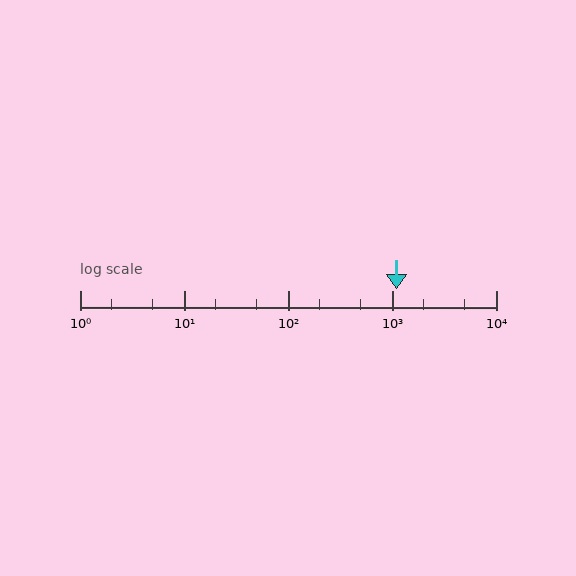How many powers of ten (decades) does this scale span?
The scale spans 4 decades, from 1 to 10000.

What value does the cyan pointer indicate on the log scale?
The pointer indicates approximately 1100.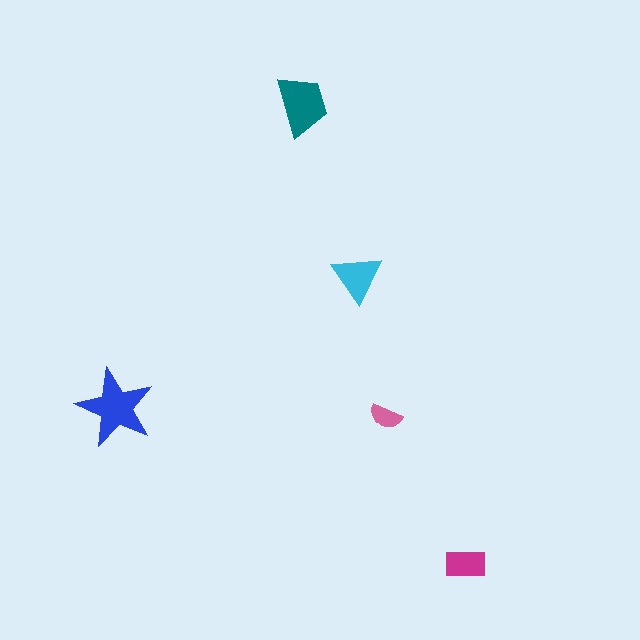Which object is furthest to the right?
The magenta rectangle is rightmost.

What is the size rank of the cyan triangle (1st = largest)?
3rd.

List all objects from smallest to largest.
The pink semicircle, the magenta rectangle, the cyan triangle, the teal trapezoid, the blue star.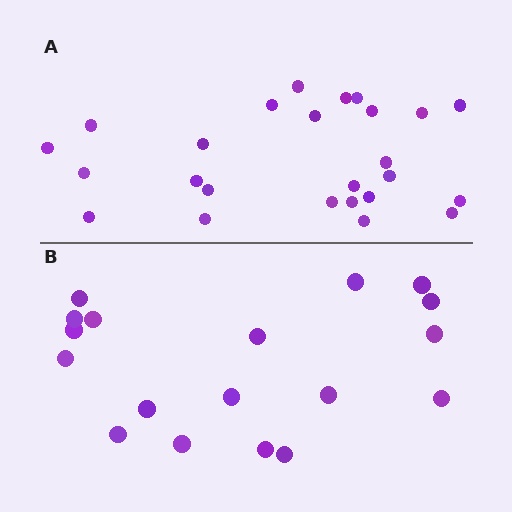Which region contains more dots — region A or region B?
Region A (the top region) has more dots.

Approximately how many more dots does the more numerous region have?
Region A has roughly 8 or so more dots than region B.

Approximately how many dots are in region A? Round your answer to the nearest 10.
About 20 dots. (The exact count is 25, which rounds to 20.)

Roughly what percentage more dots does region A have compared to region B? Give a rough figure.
About 40% more.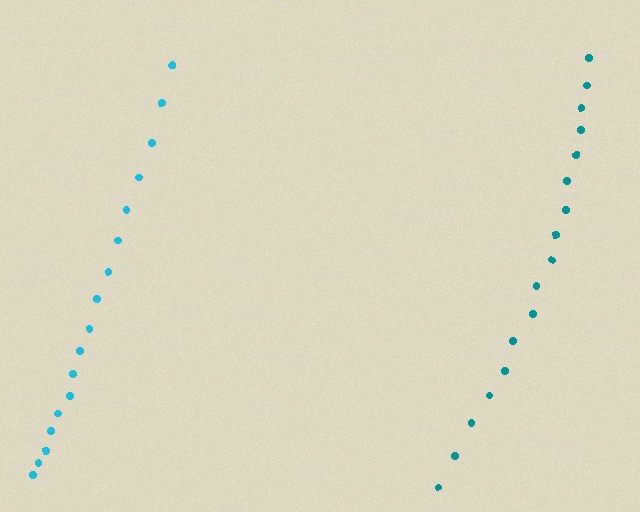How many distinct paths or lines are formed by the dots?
There are 2 distinct paths.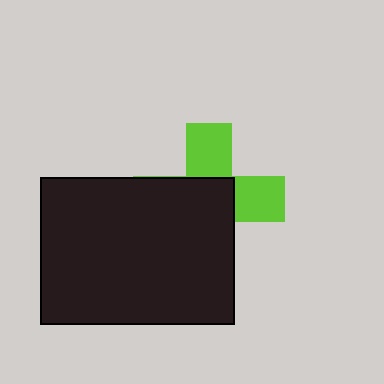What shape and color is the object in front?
The object in front is a black rectangle.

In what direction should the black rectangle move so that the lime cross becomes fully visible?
The black rectangle should move toward the lower-left. That is the shortest direction to clear the overlap and leave the lime cross fully visible.